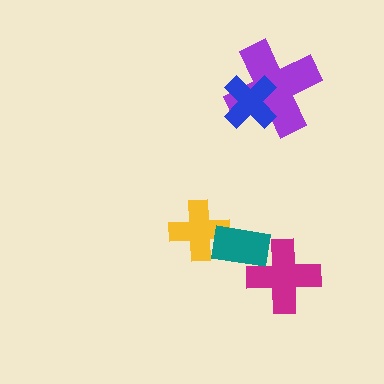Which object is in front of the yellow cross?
The teal rectangle is in front of the yellow cross.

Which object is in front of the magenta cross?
The teal rectangle is in front of the magenta cross.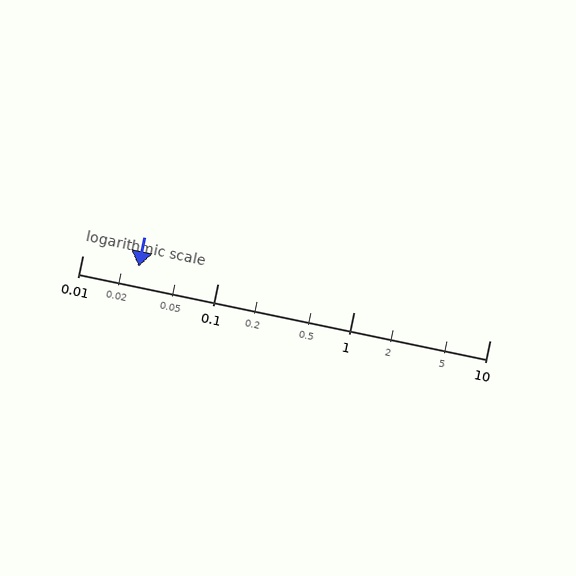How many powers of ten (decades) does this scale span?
The scale spans 3 decades, from 0.01 to 10.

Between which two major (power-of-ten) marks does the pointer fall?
The pointer is between 0.01 and 0.1.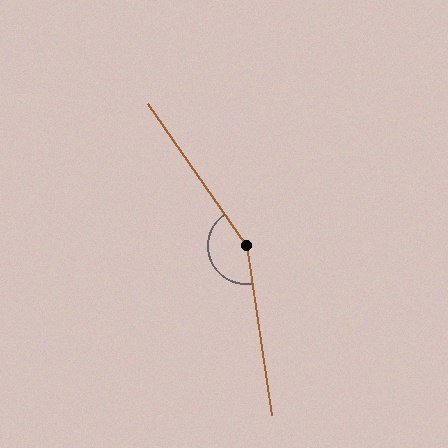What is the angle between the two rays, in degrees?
Approximately 154 degrees.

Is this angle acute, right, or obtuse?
It is obtuse.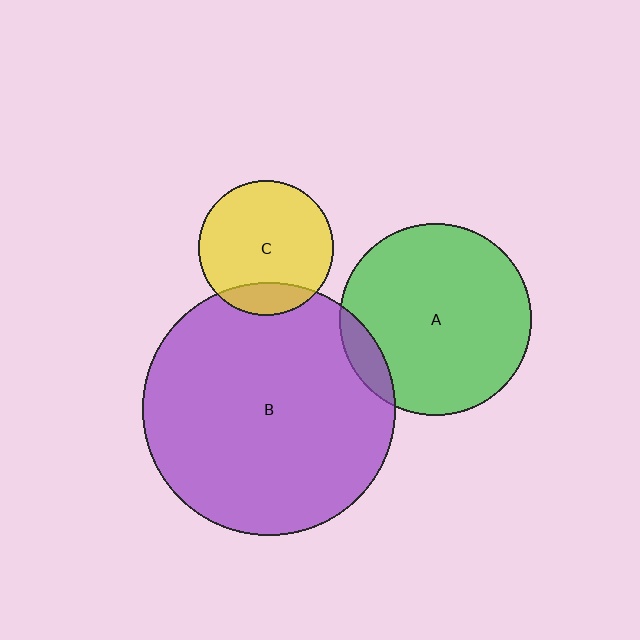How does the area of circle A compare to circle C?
Approximately 2.0 times.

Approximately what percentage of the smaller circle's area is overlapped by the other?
Approximately 15%.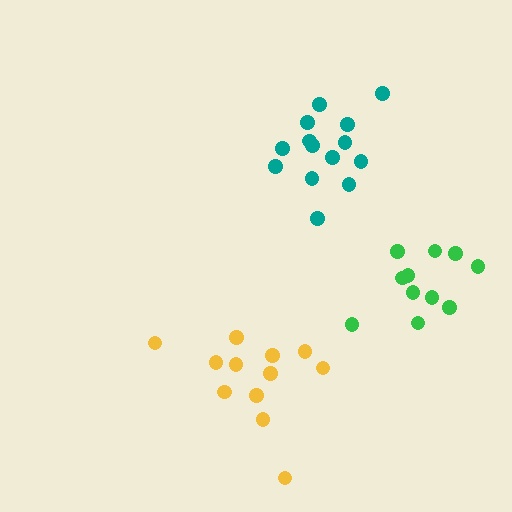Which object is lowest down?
The yellow cluster is bottommost.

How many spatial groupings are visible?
There are 3 spatial groupings.